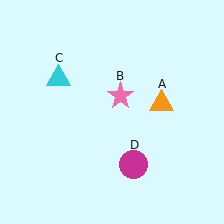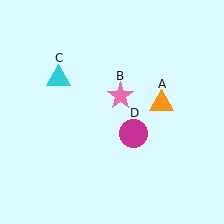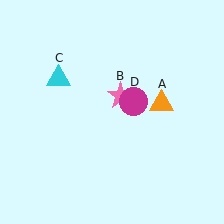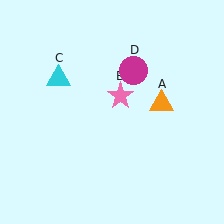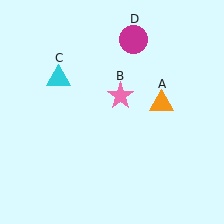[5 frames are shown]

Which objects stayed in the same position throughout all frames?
Orange triangle (object A) and pink star (object B) and cyan triangle (object C) remained stationary.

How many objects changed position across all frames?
1 object changed position: magenta circle (object D).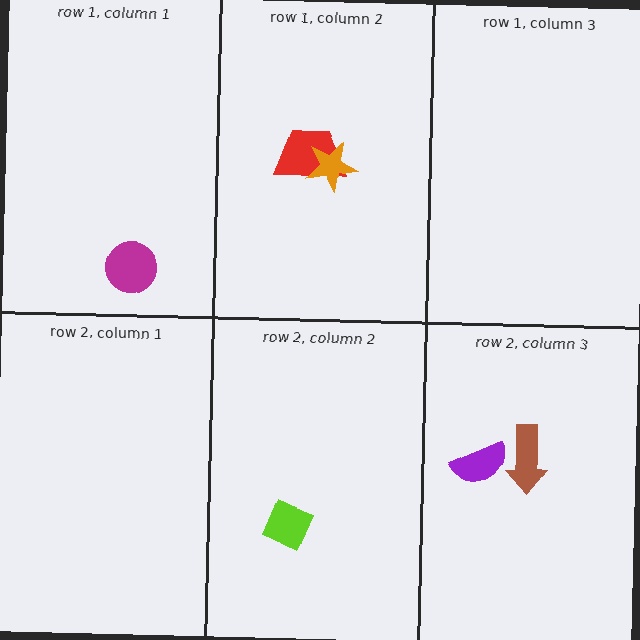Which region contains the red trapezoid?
The row 1, column 2 region.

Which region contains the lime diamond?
The row 2, column 2 region.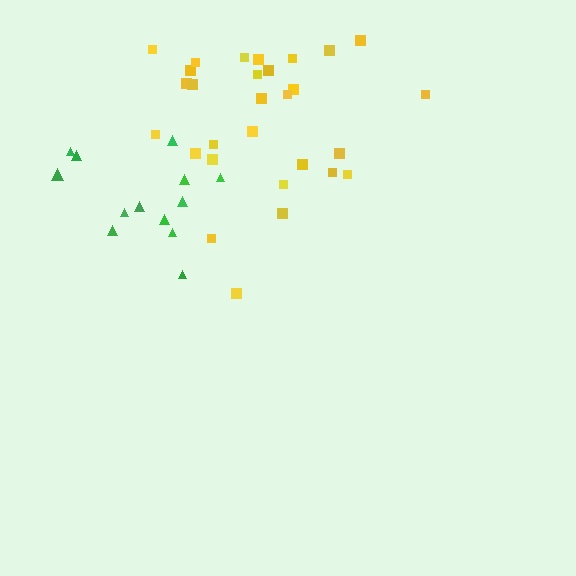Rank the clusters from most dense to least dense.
yellow, green.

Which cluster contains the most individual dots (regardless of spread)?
Yellow (29).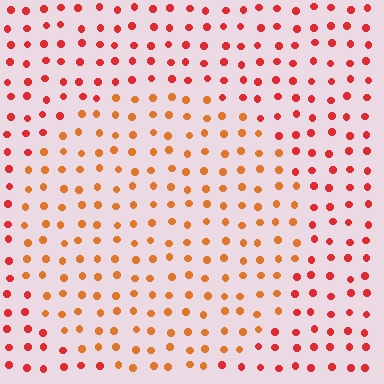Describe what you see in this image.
The image is filled with small red elements in a uniform arrangement. A circle-shaped region is visible where the elements are tinted to a slightly different hue, forming a subtle color boundary.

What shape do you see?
I see a circle.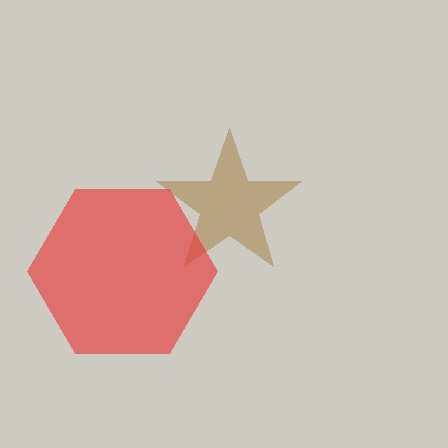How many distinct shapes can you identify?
There are 2 distinct shapes: a brown star, a red hexagon.